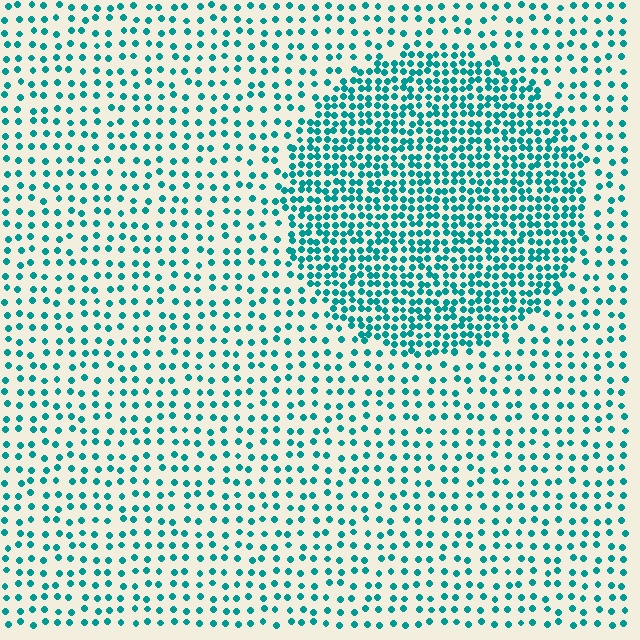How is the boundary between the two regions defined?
The boundary is defined by a change in element density (approximately 2.3x ratio). All elements are the same color, size, and shape.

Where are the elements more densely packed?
The elements are more densely packed inside the circle boundary.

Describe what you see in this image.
The image contains small teal elements arranged at two different densities. A circle-shaped region is visible where the elements are more densely packed than the surrounding area.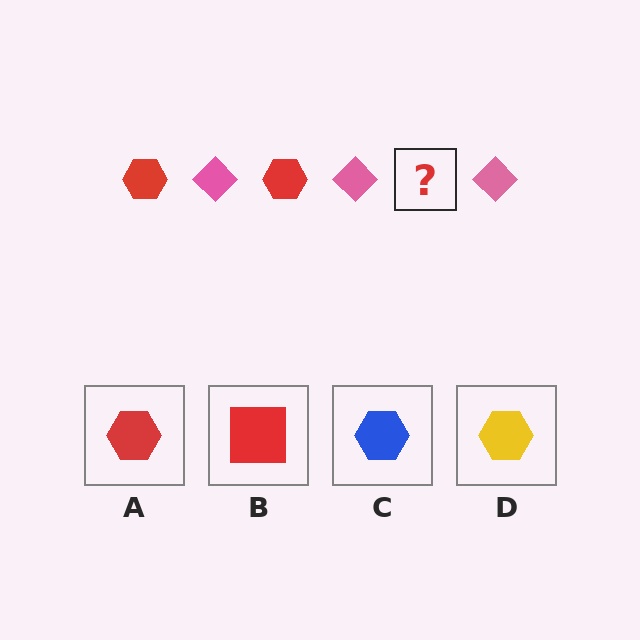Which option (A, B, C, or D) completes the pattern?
A.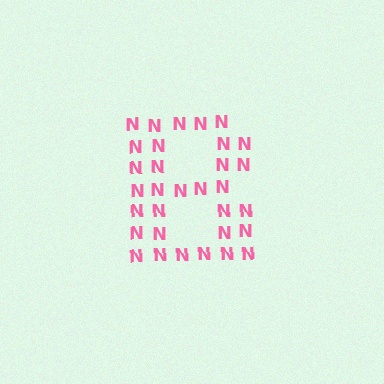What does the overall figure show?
The overall figure shows the letter B.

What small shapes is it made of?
It is made of small letter N's.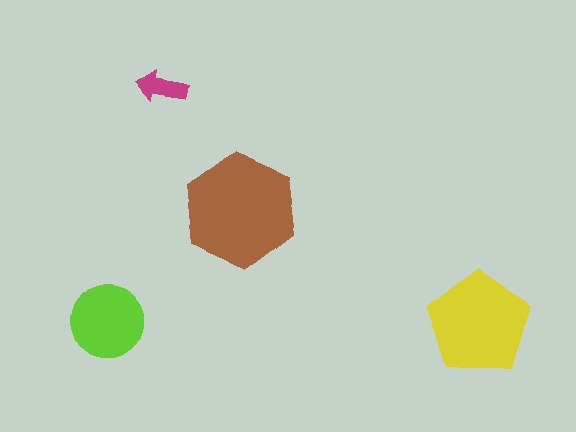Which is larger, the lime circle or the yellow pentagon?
The yellow pentagon.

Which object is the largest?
The brown hexagon.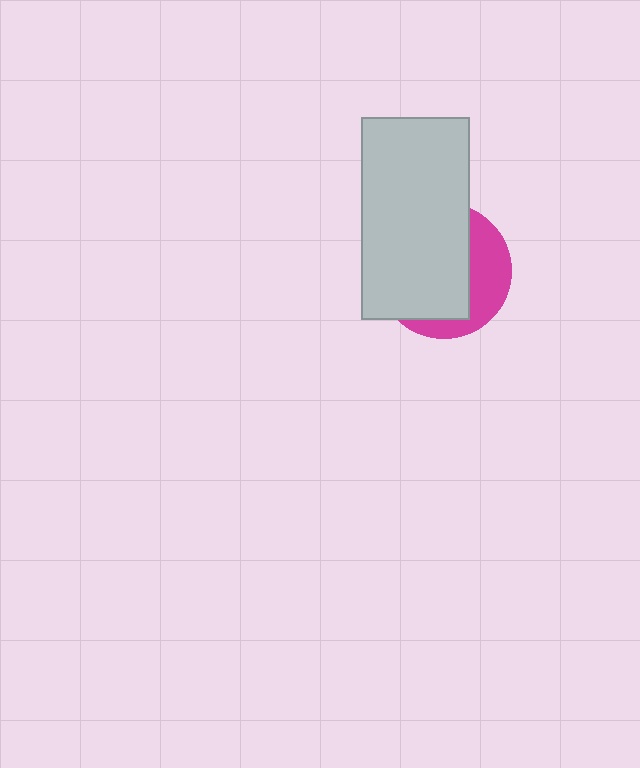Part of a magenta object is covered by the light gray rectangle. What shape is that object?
It is a circle.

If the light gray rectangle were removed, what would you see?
You would see the complete magenta circle.